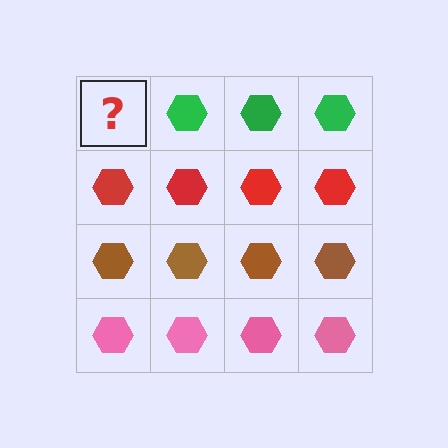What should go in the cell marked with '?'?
The missing cell should contain a green hexagon.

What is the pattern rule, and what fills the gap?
The rule is that each row has a consistent color. The gap should be filled with a green hexagon.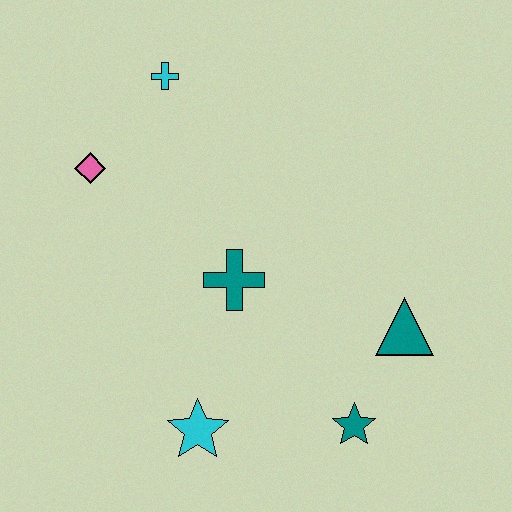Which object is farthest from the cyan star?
The cyan cross is farthest from the cyan star.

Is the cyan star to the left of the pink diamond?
No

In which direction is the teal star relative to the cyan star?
The teal star is to the right of the cyan star.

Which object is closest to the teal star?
The teal triangle is closest to the teal star.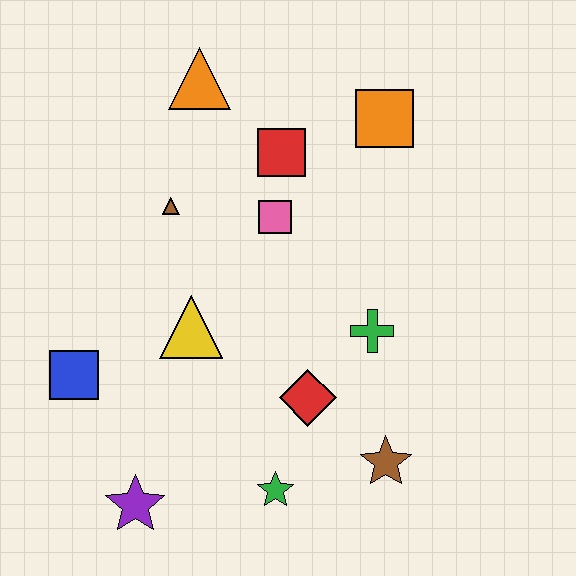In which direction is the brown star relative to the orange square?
The brown star is below the orange square.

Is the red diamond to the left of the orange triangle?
No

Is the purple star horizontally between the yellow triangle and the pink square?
No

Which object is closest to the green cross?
The red diamond is closest to the green cross.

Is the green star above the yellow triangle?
No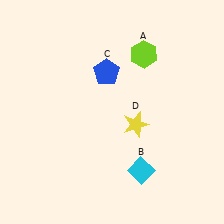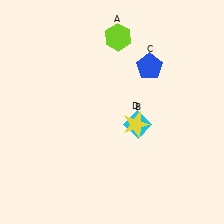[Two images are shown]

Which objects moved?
The objects that moved are: the lime hexagon (A), the cyan diamond (B), the blue pentagon (C).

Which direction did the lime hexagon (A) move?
The lime hexagon (A) moved left.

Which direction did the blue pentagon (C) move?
The blue pentagon (C) moved right.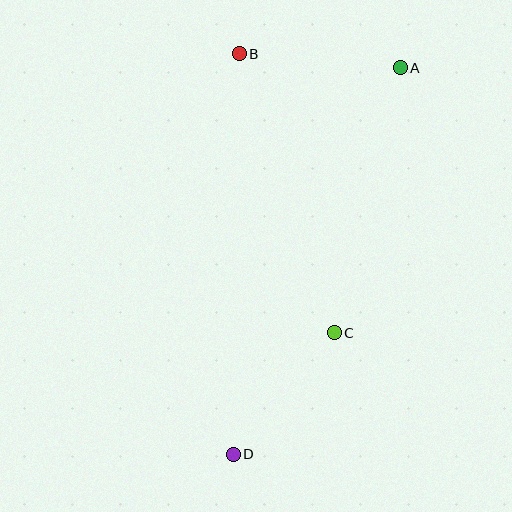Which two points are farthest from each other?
Points A and D are farthest from each other.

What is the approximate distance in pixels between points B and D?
The distance between B and D is approximately 400 pixels.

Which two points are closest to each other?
Points C and D are closest to each other.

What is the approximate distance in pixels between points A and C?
The distance between A and C is approximately 273 pixels.